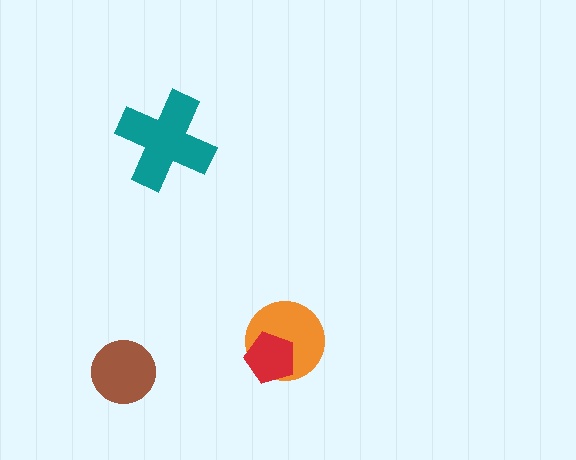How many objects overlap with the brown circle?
0 objects overlap with the brown circle.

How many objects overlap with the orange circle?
1 object overlaps with the orange circle.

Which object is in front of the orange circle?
The red pentagon is in front of the orange circle.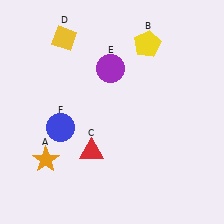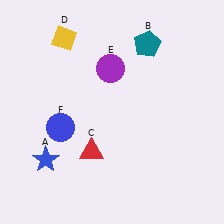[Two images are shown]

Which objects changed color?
A changed from orange to blue. B changed from yellow to teal.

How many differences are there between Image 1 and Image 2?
There are 2 differences between the two images.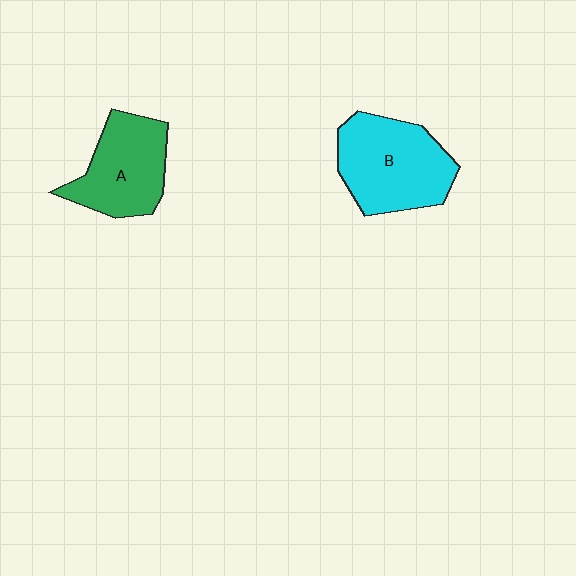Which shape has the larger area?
Shape B (cyan).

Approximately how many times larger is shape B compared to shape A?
Approximately 1.2 times.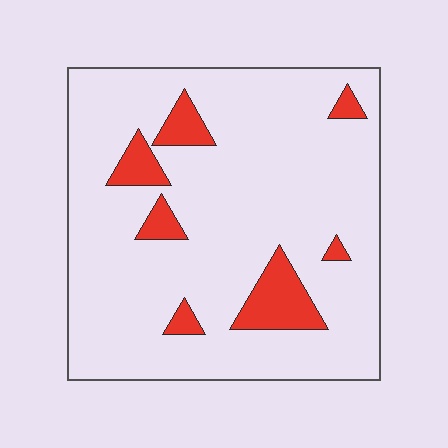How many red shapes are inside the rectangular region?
7.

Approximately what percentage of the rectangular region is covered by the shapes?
Approximately 10%.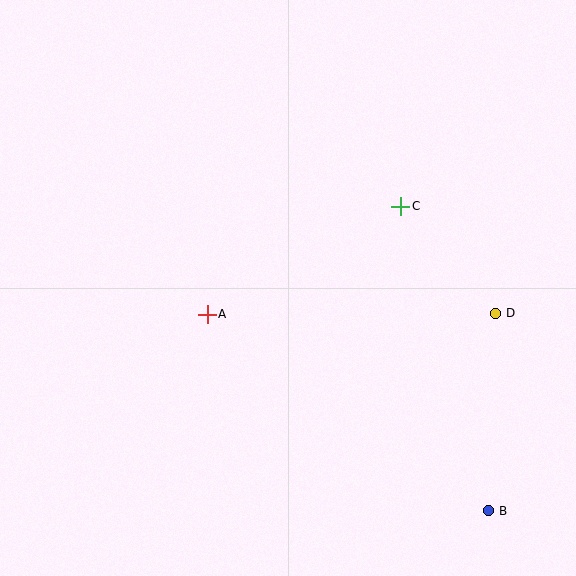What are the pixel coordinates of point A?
Point A is at (207, 314).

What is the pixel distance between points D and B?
The distance between D and B is 198 pixels.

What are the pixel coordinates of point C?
Point C is at (401, 206).